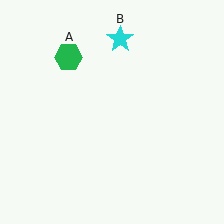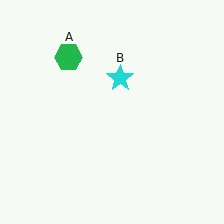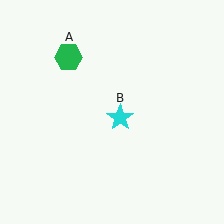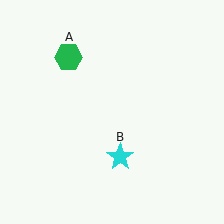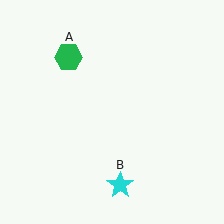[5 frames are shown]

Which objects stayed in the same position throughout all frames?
Green hexagon (object A) remained stationary.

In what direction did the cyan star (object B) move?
The cyan star (object B) moved down.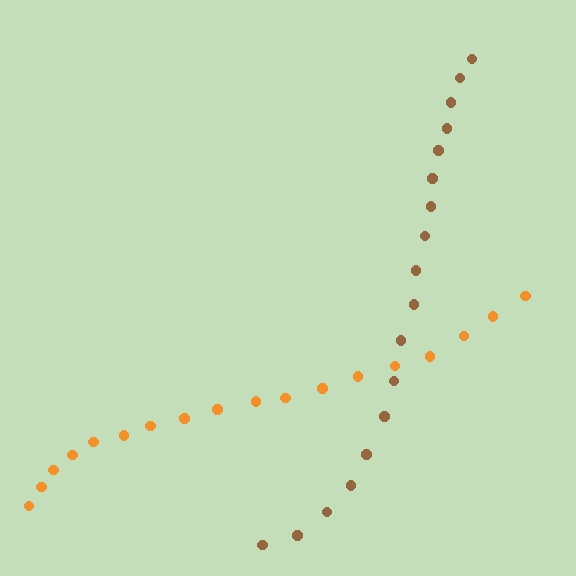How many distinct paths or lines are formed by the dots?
There are 2 distinct paths.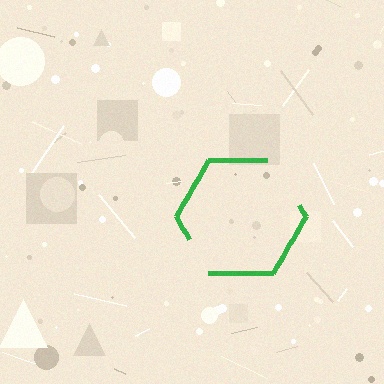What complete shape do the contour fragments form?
The contour fragments form a hexagon.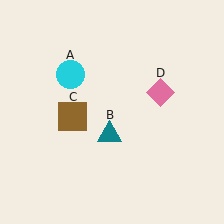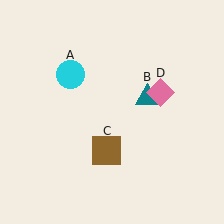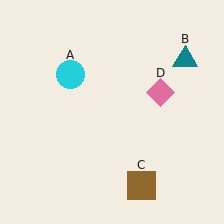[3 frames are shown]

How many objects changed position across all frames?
2 objects changed position: teal triangle (object B), brown square (object C).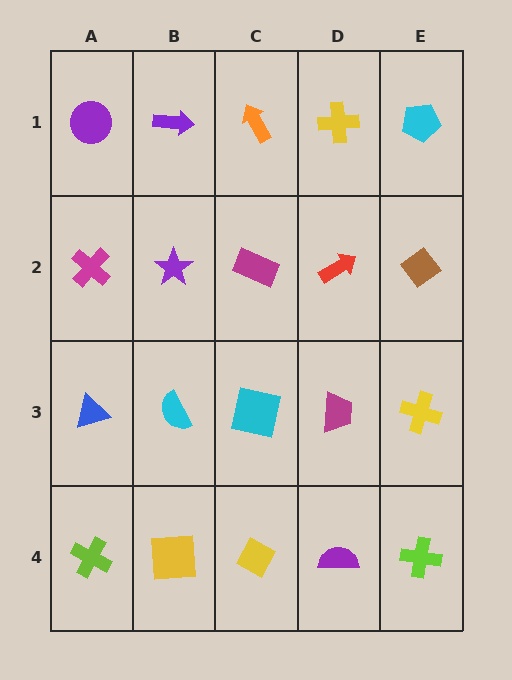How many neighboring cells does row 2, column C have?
4.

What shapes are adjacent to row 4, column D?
A magenta trapezoid (row 3, column D), a yellow diamond (row 4, column C), a lime cross (row 4, column E).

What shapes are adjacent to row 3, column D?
A red arrow (row 2, column D), a purple semicircle (row 4, column D), a cyan square (row 3, column C), a yellow cross (row 3, column E).